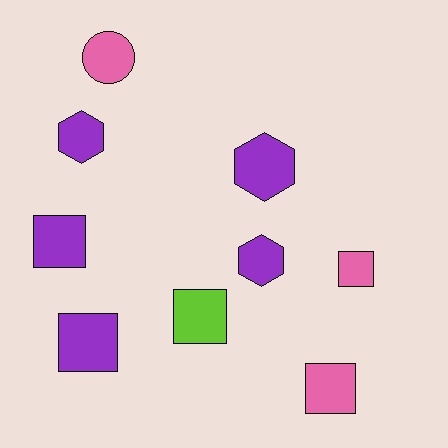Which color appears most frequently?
Purple, with 5 objects.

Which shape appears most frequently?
Square, with 5 objects.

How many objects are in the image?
There are 9 objects.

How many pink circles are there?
There is 1 pink circle.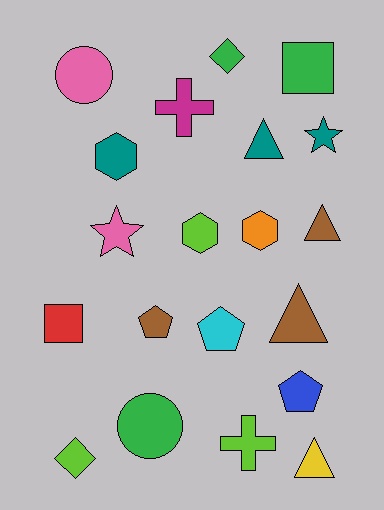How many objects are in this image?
There are 20 objects.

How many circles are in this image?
There are 2 circles.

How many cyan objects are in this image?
There is 1 cyan object.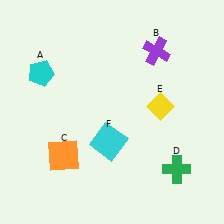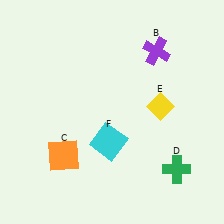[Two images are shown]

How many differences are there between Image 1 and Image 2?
There is 1 difference between the two images.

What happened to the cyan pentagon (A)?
The cyan pentagon (A) was removed in Image 2. It was in the top-left area of Image 1.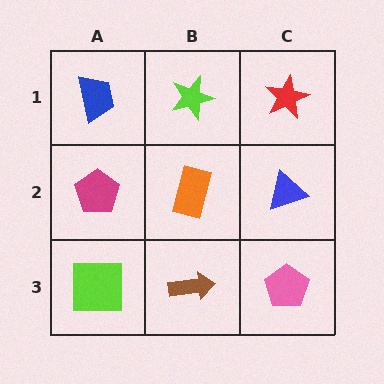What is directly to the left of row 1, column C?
A lime star.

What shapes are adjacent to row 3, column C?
A blue triangle (row 2, column C), a brown arrow (row 3, column B).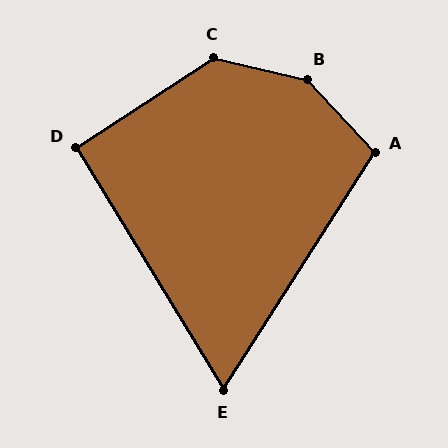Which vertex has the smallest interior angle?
E, at approximately 64 degrees.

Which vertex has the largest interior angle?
B, at approximately 146 degrees.